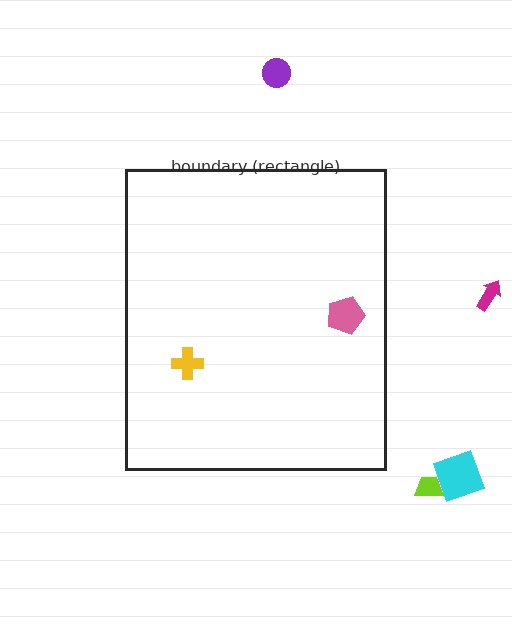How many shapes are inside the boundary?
2 inside, 4 outside.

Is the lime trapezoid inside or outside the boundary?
Outside.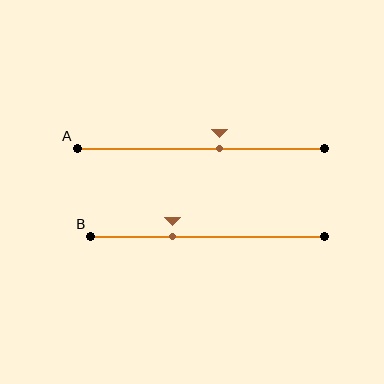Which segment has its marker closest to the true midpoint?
Segment A has its marker closest to the true midpoint.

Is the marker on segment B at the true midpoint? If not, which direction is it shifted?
No, the marker on segment B is shifted to the left by about 15% of the segment length.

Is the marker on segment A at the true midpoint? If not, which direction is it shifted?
No, the marker on segment A is shifted to the right by about 8% of the segment length.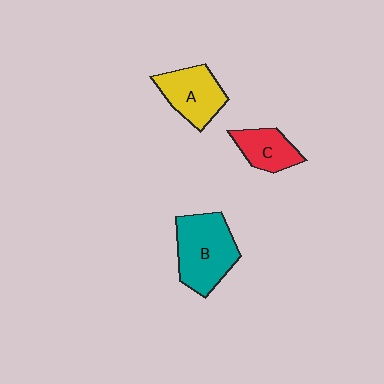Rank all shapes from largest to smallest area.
From largest to smallest: B (teal), A (yellow), C (red).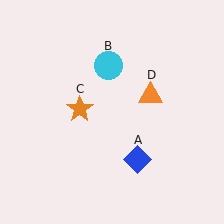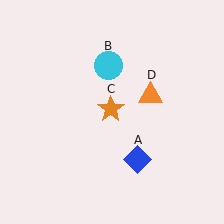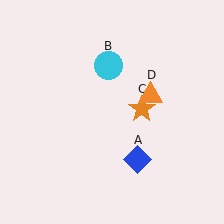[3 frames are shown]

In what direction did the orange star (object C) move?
The orange star (object C) moved right.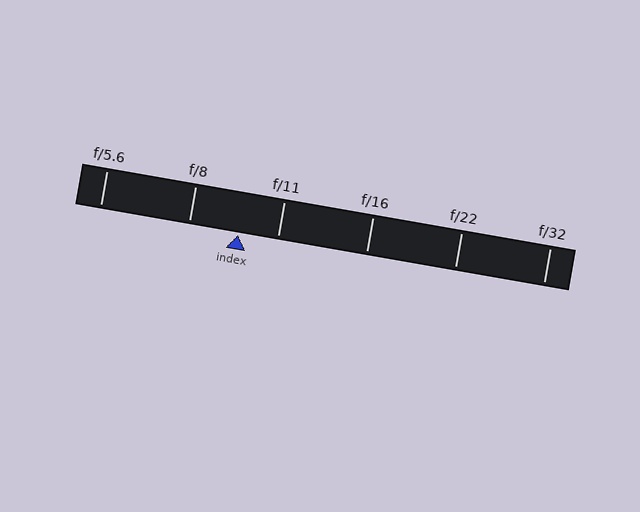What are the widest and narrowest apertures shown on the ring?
The widest aperture shown is f/5.6 and the narrowest is f/32.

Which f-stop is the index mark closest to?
The index mark is closest to f/11.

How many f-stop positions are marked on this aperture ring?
There are 6 f-stop positions marked.